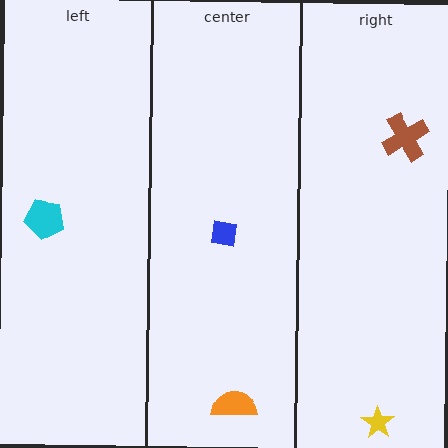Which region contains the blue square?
The center region.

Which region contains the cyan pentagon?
The left region.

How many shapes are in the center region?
2.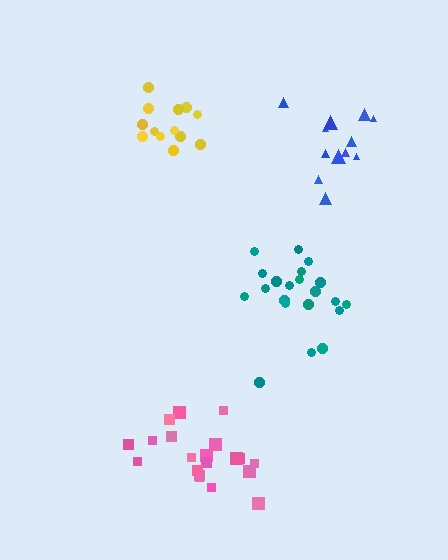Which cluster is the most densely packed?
Pink.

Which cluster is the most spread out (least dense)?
Blue.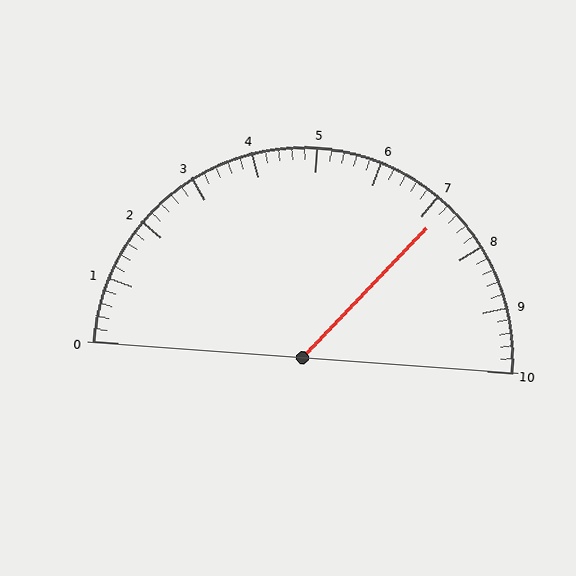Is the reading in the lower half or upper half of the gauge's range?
The reading is in the upper half of the range (0 to 10).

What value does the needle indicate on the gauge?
The needle indicates approximately 7.2.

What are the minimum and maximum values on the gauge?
The gauge ranges from 0 to 10.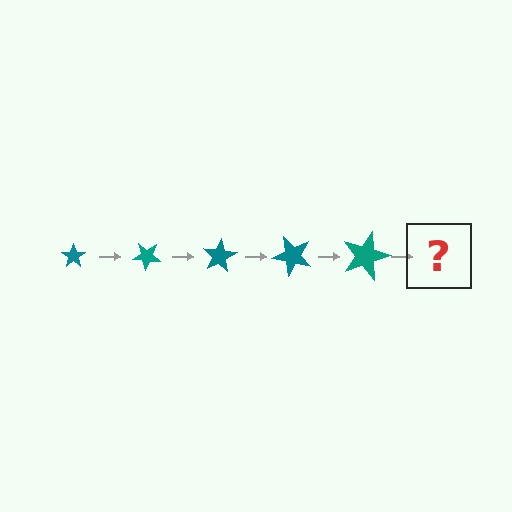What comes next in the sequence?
The next element should be a star, larger than the previous one and rotated 200 degrees from the start.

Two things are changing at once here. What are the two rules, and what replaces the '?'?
The two rules are that the star grows larger each step and it rotates 40 degrees each step. The '?' should be a star, larger than the previous one and rotated 200 degrees from the start.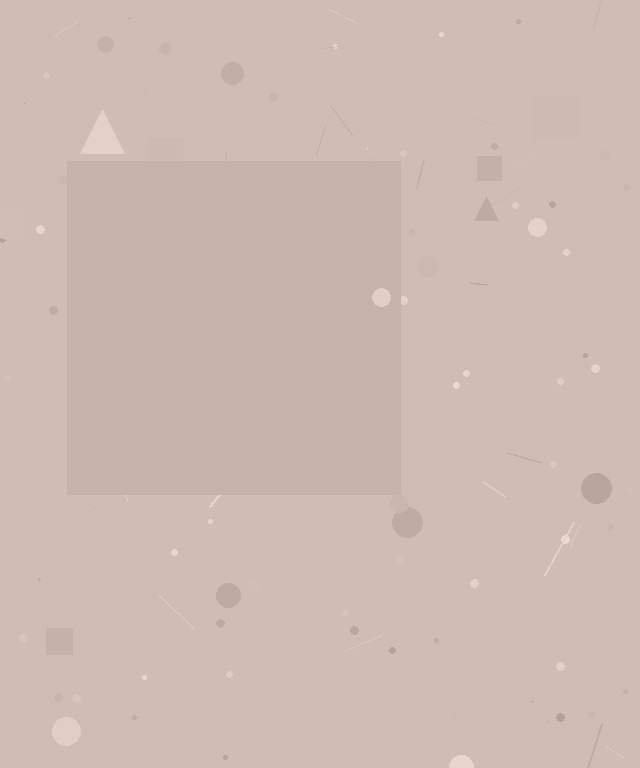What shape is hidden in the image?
A square is hidden in the image.